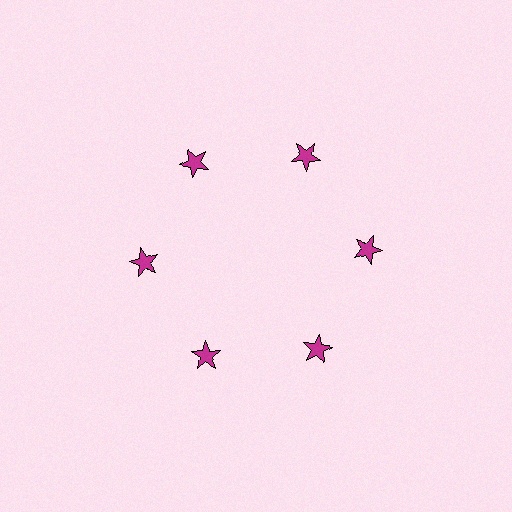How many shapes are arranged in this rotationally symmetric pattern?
There are 6 shapes, arranged in 6 groups of 1.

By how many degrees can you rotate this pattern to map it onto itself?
The pattern maps onto itself every 60 degrees of rotation.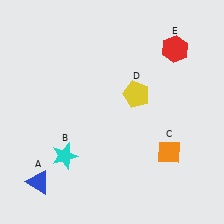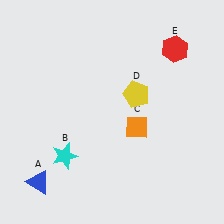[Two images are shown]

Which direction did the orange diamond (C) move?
The orange diamond (C) moved left.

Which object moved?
The orange diamond (C) moved left.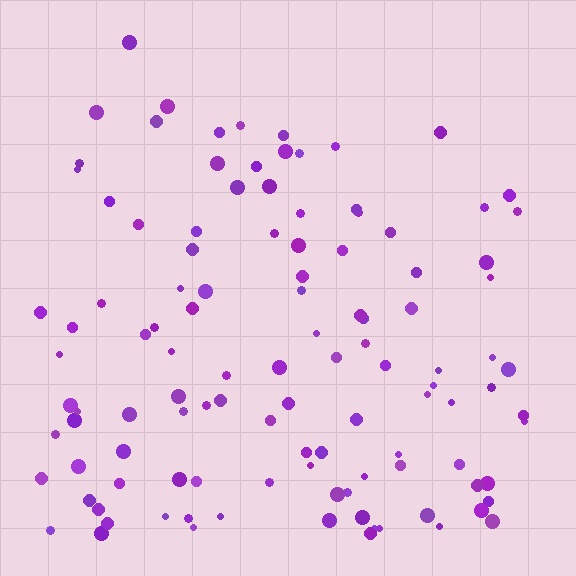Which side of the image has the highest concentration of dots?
The bottom.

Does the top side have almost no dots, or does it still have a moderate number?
Still a moderate number, just noticeably fewer than the bottom.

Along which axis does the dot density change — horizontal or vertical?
Vertical.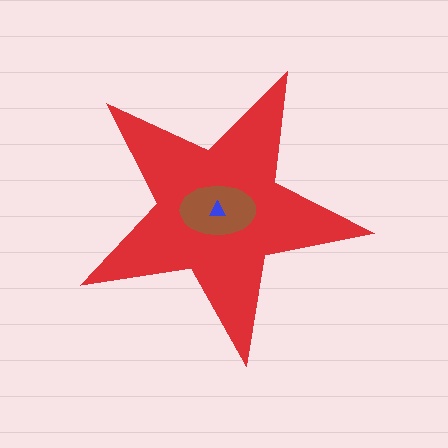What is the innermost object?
The blue triangle.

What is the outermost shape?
The red star.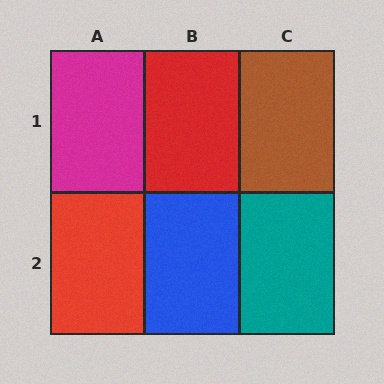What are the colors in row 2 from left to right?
Red, blue, teal.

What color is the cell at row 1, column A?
Magenta.